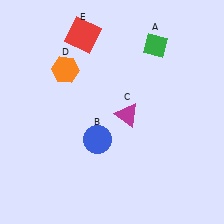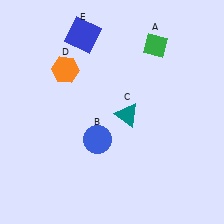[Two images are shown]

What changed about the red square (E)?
In Image 1, E is red. In Image 2, it changed to blue.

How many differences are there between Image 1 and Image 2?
There are 2 differences between the two images.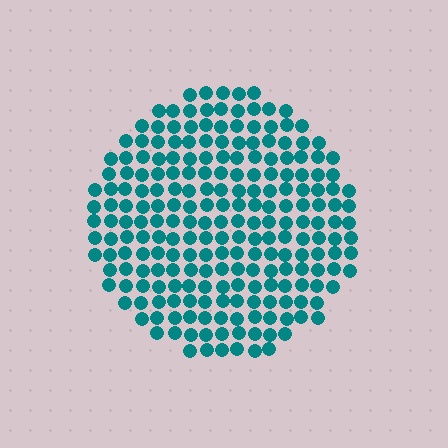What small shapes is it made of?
It is made of small circles.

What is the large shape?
The large shape is a circle.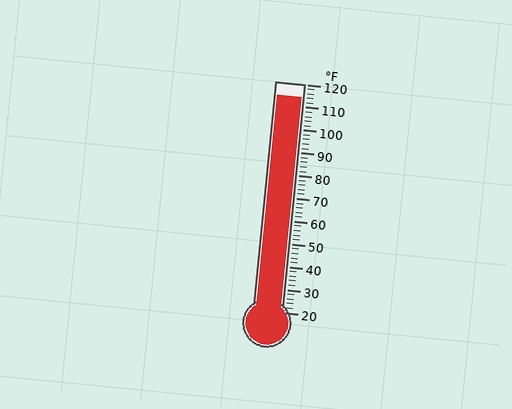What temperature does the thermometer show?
The thermometer shows approximately 114°F.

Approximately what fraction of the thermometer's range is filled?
The thermometer is filled to approximately 95% of its range.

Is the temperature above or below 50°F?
The temperature is above 50°F.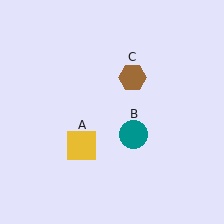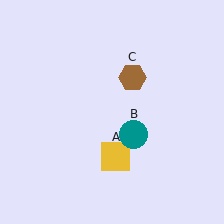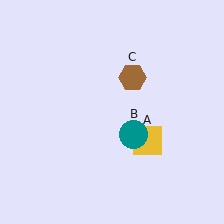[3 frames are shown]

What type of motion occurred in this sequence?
The yellow square (object A) rotated counterclockwise around the center of the scene.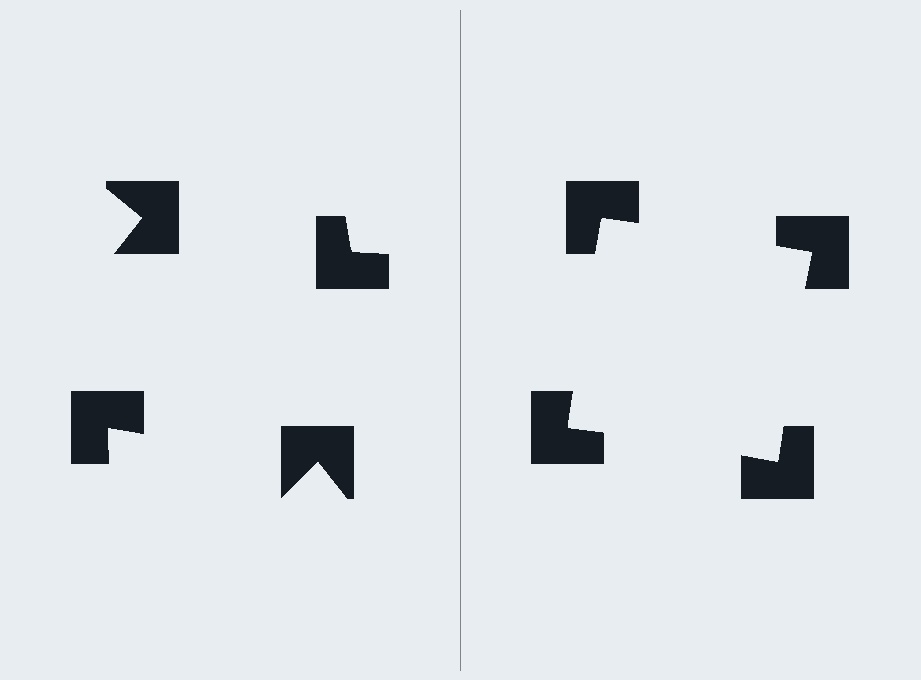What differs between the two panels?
The notched squares are positioned identically on both sides; only the wedge orientations differ. On the right they align to a square; on the left they are misaligned.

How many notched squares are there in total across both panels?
8 — 4 on each side.